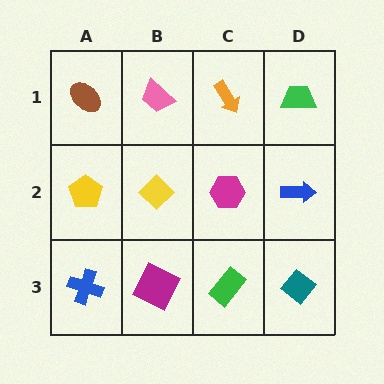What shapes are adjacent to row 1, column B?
A yellow diamond (row 2, column B), a brown ellipse (row 1, column A), an orange arrow (row 1, column C).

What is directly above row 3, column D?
A blue arrow.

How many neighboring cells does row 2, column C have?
4.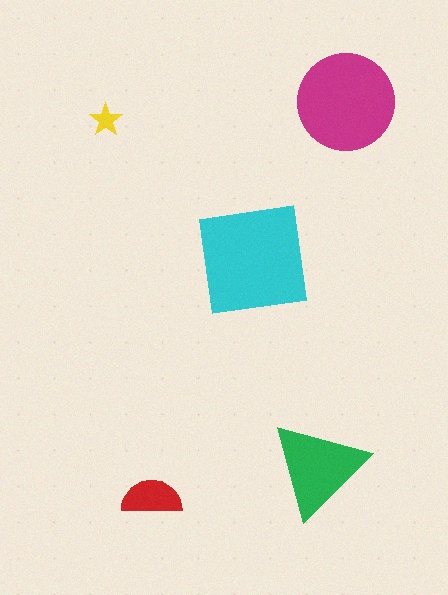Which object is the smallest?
The yellow star.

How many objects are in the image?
There are 5 objects in the image.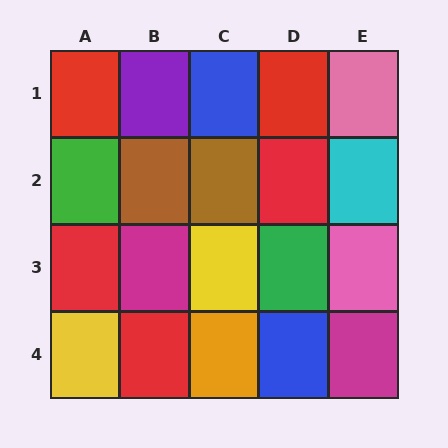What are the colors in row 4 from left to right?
Yellow, red, orange, blue, magenta.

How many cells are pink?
2 cells are pink.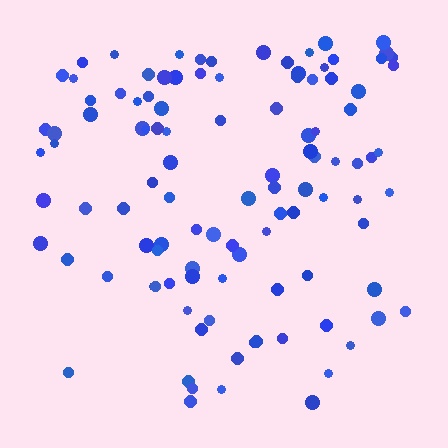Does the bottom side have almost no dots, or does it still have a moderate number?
Still a moderate number, just noticeably fewer than the top.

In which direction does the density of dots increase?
From bottom to top, with the top side densest.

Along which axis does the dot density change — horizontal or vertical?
Vertical.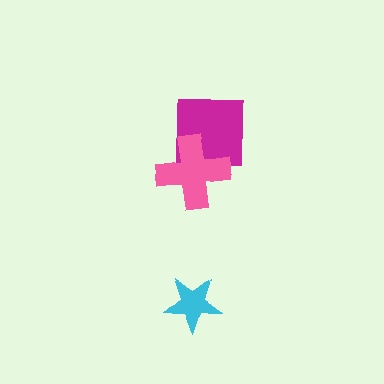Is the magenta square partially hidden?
Yes, it is partially covered by another shape.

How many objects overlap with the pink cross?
1 object overlaps with the pink cross.